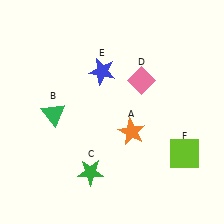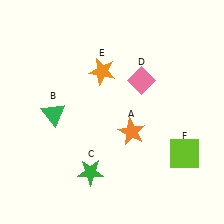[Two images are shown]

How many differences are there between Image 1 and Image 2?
There is 1 difference between the two images.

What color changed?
The star (E) changed from blue in Image 1 to orange in Image 2.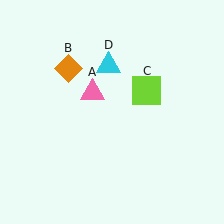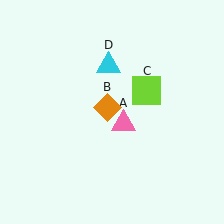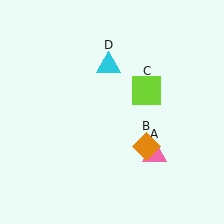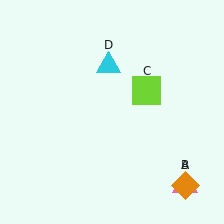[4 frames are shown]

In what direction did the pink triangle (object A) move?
The pink triangle (object A) moved down and to the right.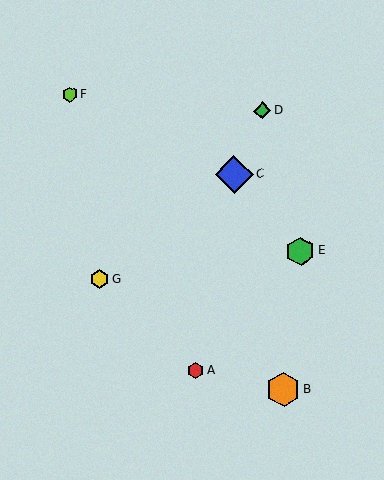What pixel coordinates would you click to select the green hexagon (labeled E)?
Click at (301, 251) to select the green hexagon E.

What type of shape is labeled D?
Shape D is a green diamond.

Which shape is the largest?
The blue diamond (labeled C) is the largest.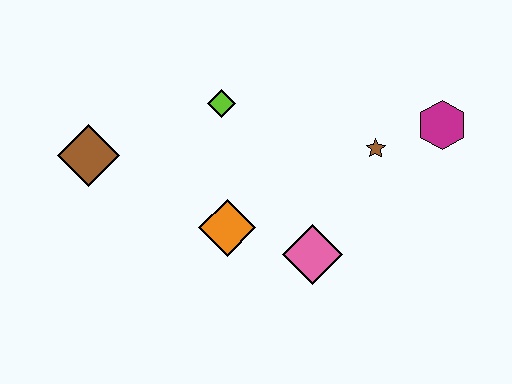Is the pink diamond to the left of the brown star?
Yes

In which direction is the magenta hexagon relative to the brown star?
The magenta hexagon is to the right of the brown star.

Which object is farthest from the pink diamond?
The brown diamond is farthest from the pink diamond.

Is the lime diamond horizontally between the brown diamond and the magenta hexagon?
Yes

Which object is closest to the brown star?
The magenta hexagon is closest to the brown star.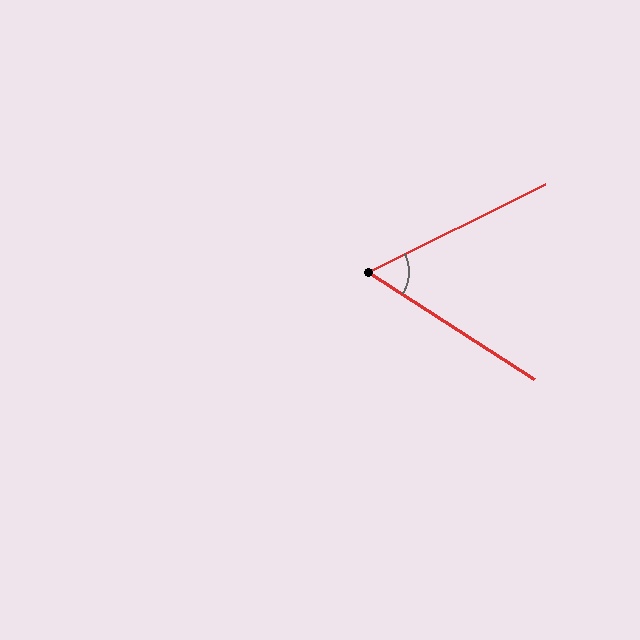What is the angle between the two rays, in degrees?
Approximately 59 degrees.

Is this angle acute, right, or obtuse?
It is acute.